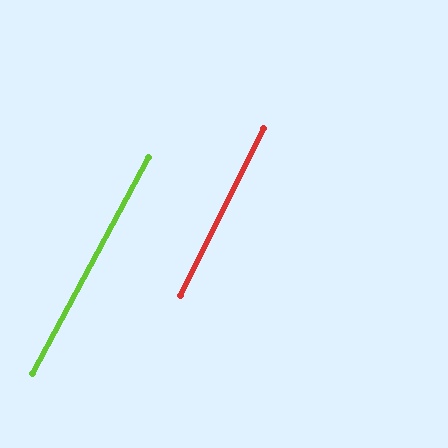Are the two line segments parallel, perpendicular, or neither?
Parallel — their directions differ by only 1.7°.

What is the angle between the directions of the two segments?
Approximately 2 degrees.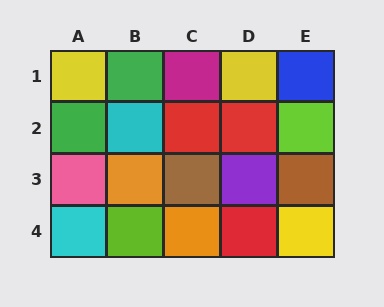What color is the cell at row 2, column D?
Red.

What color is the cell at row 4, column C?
Orange.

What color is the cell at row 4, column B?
Lime.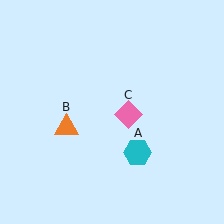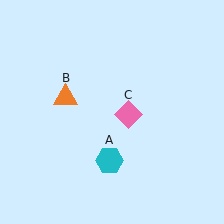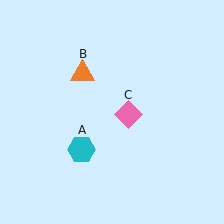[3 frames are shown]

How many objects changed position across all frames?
2 objects changed position: cyan hexagon (object A), orange triangle (object B).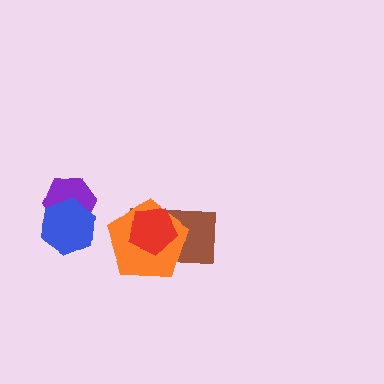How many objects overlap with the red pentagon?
2 objects overlap with the red pentagon.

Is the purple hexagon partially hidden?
Yes, it is partially covered by another shape.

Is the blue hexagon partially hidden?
No, no other shape covers it.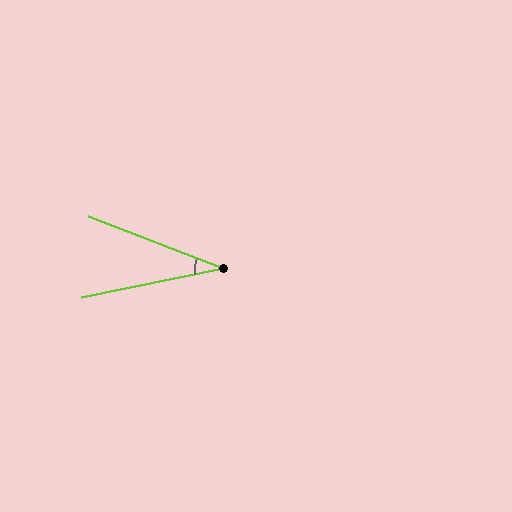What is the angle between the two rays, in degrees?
Approximately 33 degrees.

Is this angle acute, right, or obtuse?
It is acute.